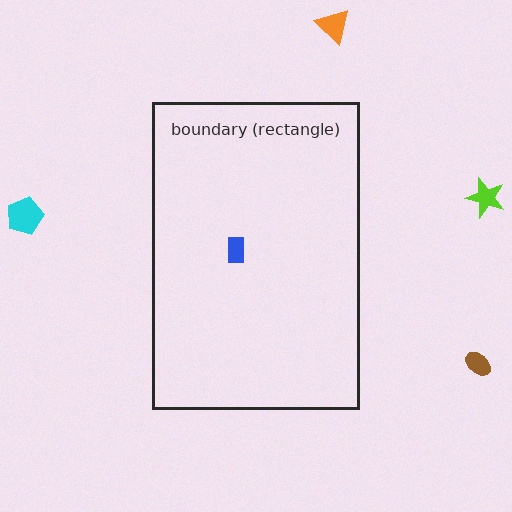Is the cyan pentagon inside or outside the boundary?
Outside.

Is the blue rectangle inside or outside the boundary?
Inside.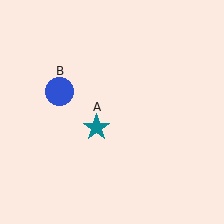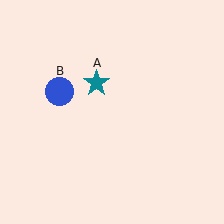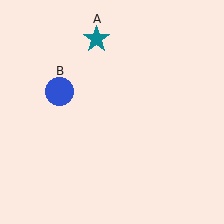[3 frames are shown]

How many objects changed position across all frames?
1 object changed position: teal star (object A).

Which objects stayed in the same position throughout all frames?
Blue circle (object B) remained stationary.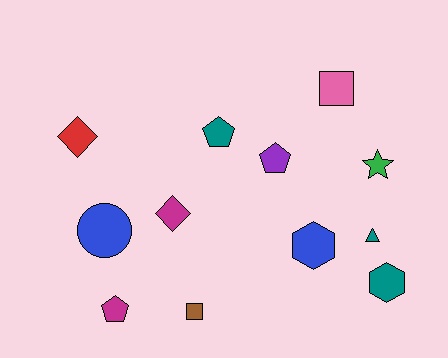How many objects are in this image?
There are 12 objects.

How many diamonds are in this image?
There are 2 diamonds.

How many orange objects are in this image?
There are no orange objects.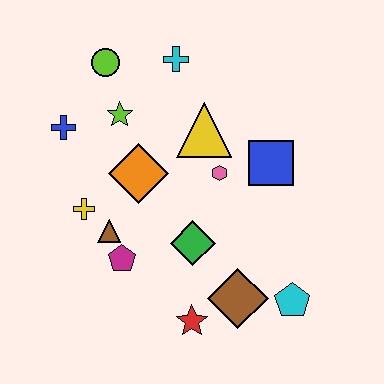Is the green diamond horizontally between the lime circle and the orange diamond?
No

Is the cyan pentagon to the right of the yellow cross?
Yes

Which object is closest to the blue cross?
The lime star is closest to the blue cross.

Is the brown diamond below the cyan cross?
Yes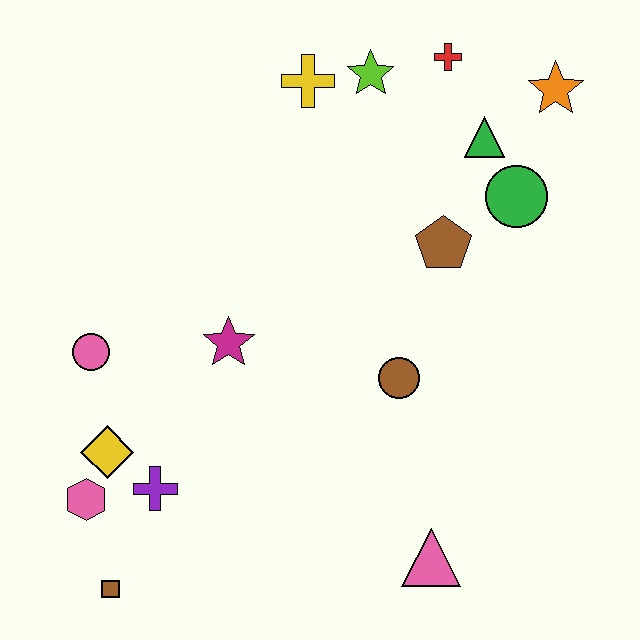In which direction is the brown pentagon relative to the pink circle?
The brown pentagon is to the right of the pink circle.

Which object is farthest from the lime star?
The brown square is farthest from the lime star.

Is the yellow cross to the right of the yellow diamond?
Yes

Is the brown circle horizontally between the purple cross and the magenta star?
No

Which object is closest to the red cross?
The lime star is closest to the red cross.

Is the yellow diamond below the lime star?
Yes